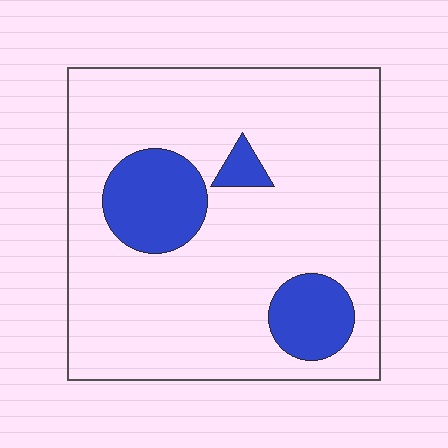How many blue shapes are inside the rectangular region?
3.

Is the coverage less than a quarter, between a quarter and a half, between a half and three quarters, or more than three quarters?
Less than a quarter.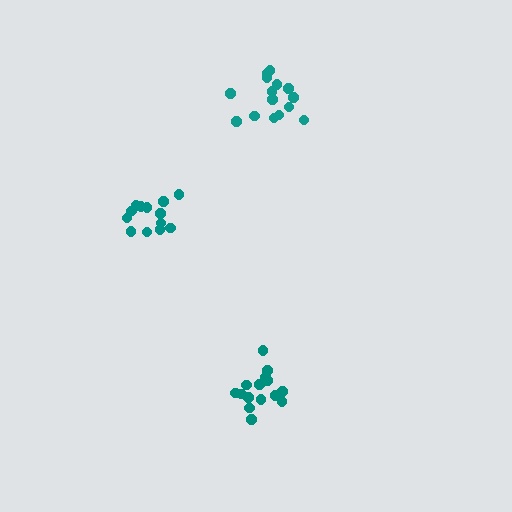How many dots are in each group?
Group 1: 15 dots, Group 2: 15 dots, Group 3: 13 dots (43 total).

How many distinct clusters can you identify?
There are 3 distinct clusters.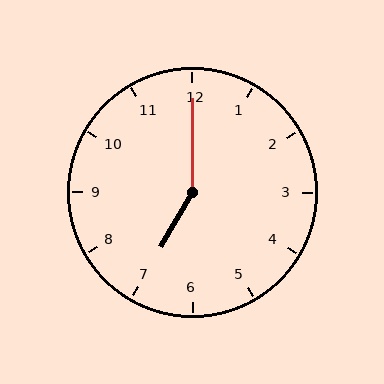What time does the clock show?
7:00.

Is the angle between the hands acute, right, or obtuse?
It is obtuse.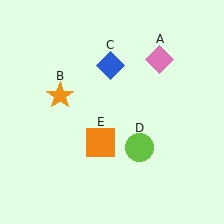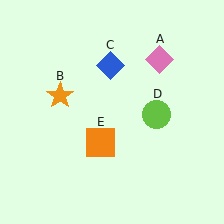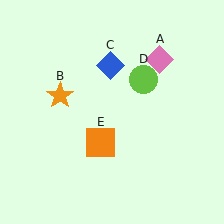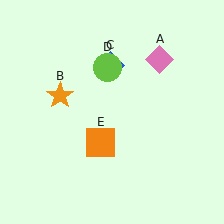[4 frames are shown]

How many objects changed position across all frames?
1 object changed position: lime circle (object D).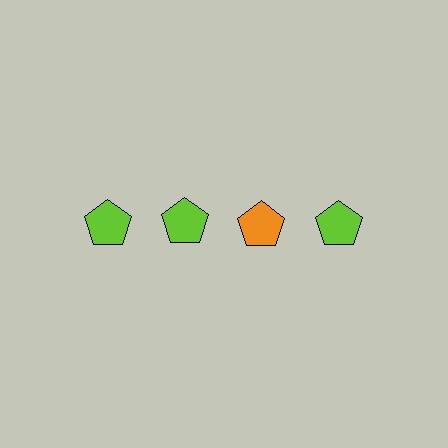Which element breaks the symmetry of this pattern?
The orange pentagon in the top row, center column breaks the symmetry. All other shapes are lime pentagons.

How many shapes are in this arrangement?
There are 4 shapes arranged in a grid pattern.